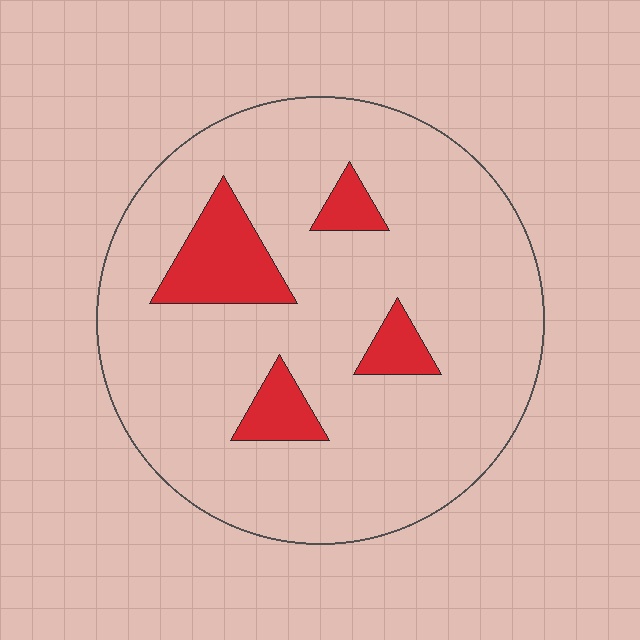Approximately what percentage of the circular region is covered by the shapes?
Approximately 15%.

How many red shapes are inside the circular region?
4.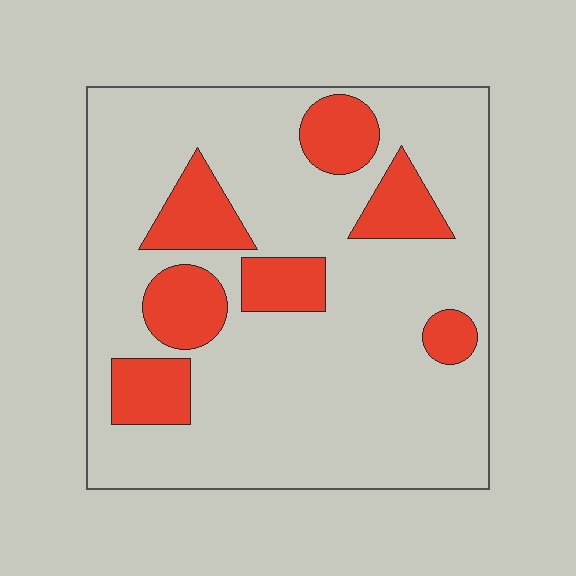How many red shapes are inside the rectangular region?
7.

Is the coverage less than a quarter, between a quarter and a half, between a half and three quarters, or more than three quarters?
Less than a quarter.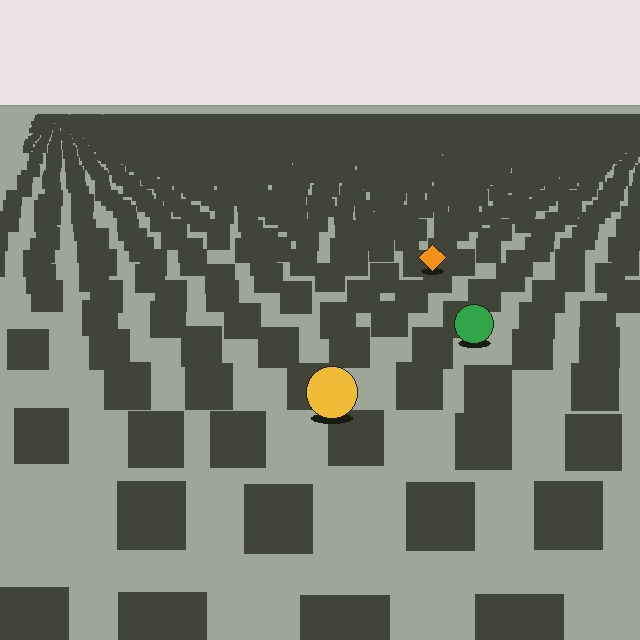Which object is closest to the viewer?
The yellow circle is closest. The texture marks near it are larger and more spread out.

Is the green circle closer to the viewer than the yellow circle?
No. The yellow circle is closer — you can tell from the texture gradient: the ground texture is coarser near it.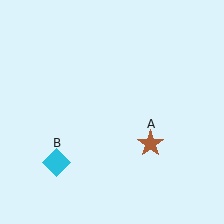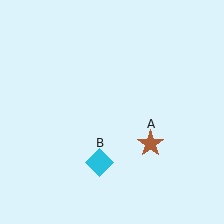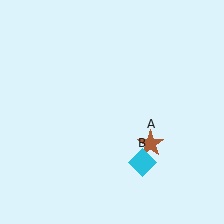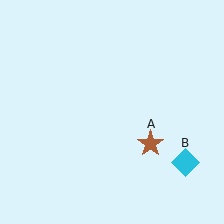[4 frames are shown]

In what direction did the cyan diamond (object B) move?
The cyan diamond (object B) moved right.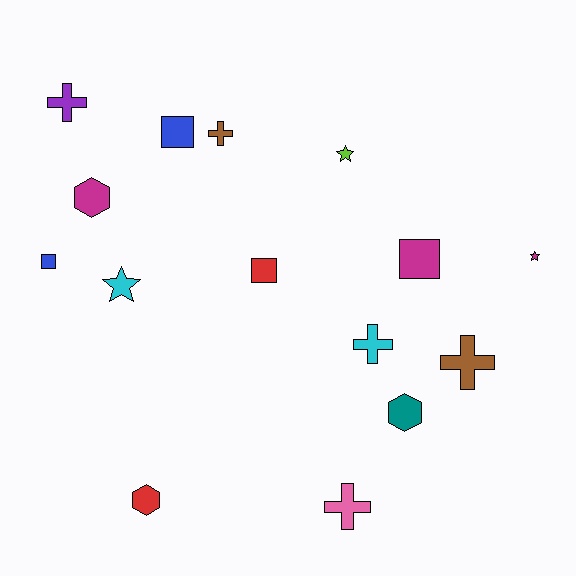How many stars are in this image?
There are 3 stars.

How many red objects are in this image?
There are 2 red objects.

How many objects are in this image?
There are 15 objects.